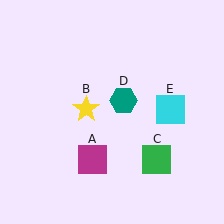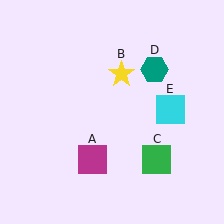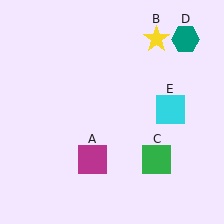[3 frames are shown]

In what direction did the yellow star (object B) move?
The yellow star (object B) moved up and to the right.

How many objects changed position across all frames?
2 objects changed position: yellow star (object B), teal hexagon (object D).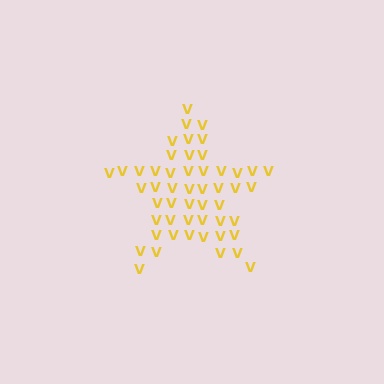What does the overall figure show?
The overall figure shows a star.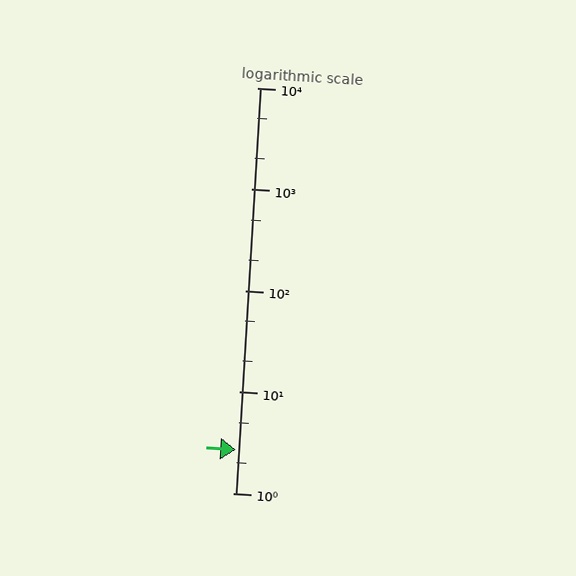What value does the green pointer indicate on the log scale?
The pointer indicates approximately 2.7.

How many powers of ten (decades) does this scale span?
The scale spans 4 decades, from 1 to 10000.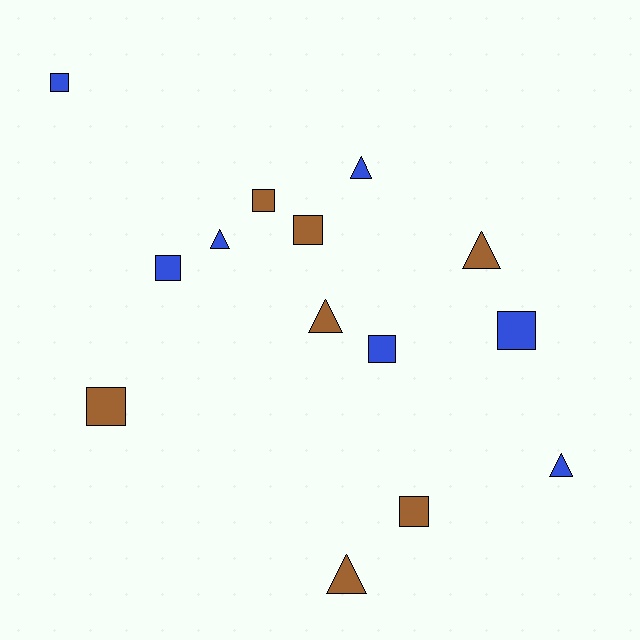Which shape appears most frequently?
Square, with 8 objects.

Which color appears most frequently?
Blue, with 7 objects.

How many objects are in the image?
There are 14 objects.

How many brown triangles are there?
There are 3 brown triangles.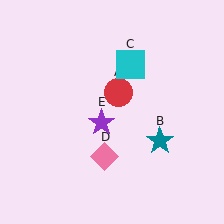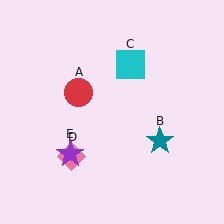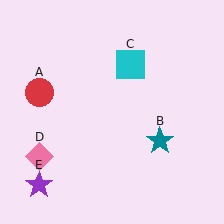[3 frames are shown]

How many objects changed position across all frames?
3 objects changed position: red circle (object A), pink diamond (object D), purple star (object E).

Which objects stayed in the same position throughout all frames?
Teal star (object B) and cyan square (object C) remained stationary.